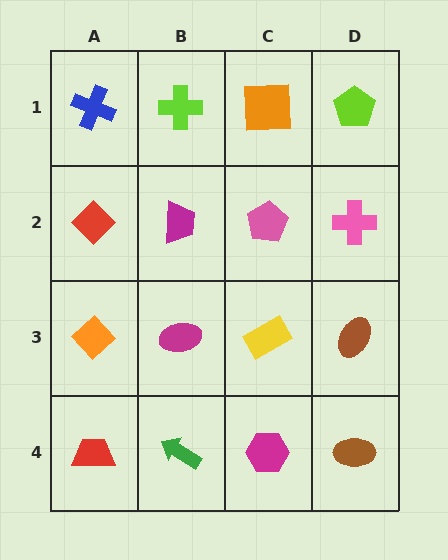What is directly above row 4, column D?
A brown ellipse.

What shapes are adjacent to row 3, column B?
A magenta trapezoid (row 2, column B), a green arrow (row 4, column B), an orange diamond (row 3, column A), a yellow rectangle (row 3, column C).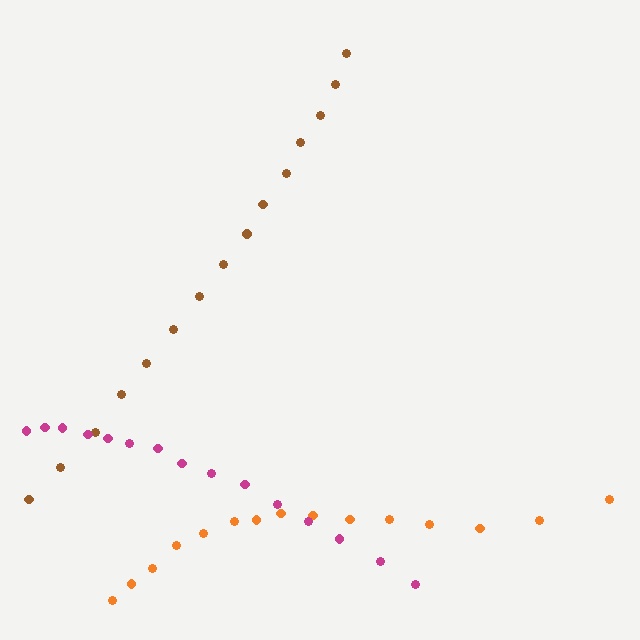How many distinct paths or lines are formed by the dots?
There are 3 distinct paths.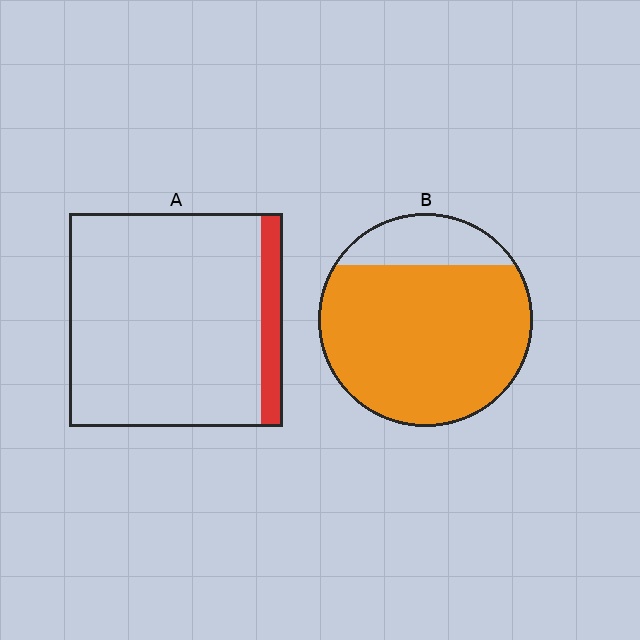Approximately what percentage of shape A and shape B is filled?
A is approximately 10% and B is approximately 80%.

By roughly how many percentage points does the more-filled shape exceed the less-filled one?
By roughly 70 percentage points (B over A).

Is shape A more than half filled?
No.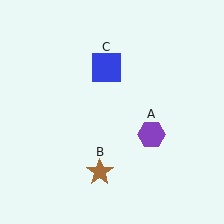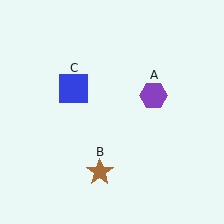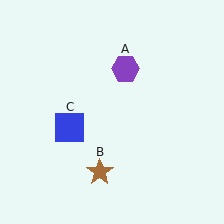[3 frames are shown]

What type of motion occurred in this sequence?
The purple hexagon (object A), blue square (object C) rotated counterclockwise around the center of the scene.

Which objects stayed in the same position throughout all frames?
Brown star (object B) remained stationary.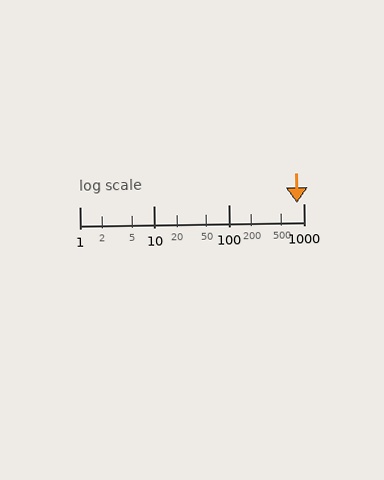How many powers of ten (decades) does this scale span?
The scale spans 3 decades, from 1 to 1000.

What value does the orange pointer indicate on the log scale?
The pointer indicates approximately 820.